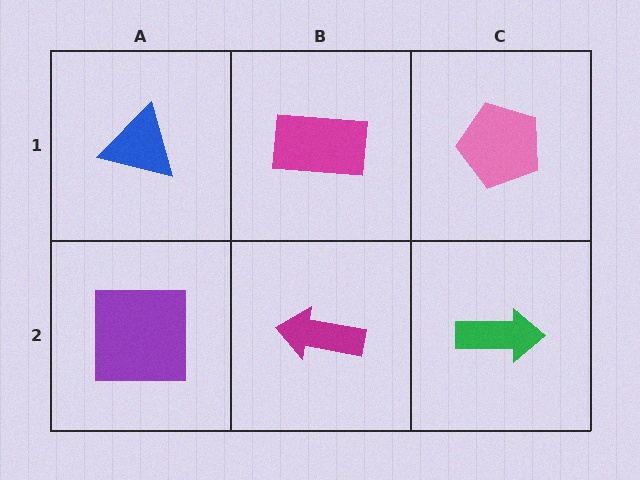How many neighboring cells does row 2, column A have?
2.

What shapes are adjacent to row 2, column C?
A pink pentagon (row 1, column C), a magenta arrow (row 2, column B).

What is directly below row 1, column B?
A magenta arrow.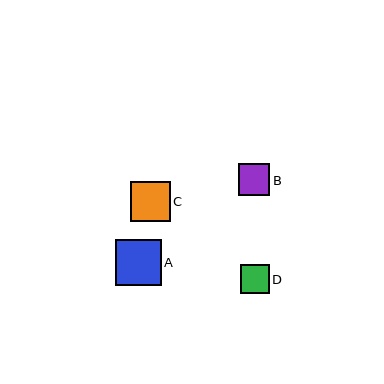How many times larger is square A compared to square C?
Square A is approximately 1.1 times the size of square C.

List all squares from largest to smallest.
From largest to smallest: A, C, B, D.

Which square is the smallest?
Square D is the smallest with a size of approximately 29 pixels.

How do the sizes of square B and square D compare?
Square B and square D are approximately the same size.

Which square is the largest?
Square A is the largest with a size of approximately 46 pixels.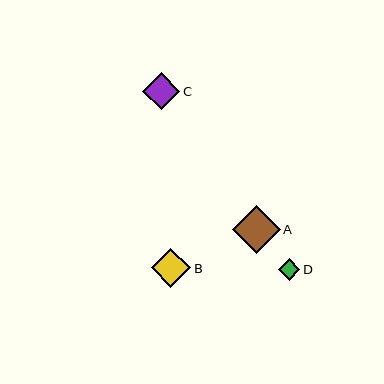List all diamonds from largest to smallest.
From largest to smallest: A, B, C, D.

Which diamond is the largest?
Diamond A is the largest with a size of approximately 48 pixels.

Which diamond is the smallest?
Diamond D is the smallest with a size of approximately 21 pixels.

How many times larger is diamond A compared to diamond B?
Diamond A is approximately 1.2 times the size of diamond B.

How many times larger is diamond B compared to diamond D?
Diamond B is approximately 1.9 times the size of diamond D.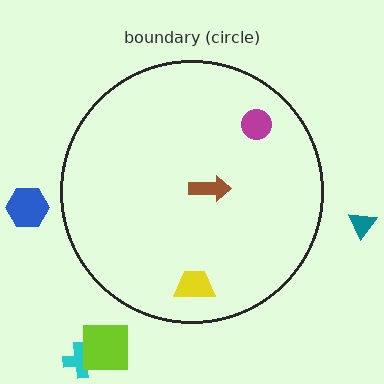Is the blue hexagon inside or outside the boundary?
Outside.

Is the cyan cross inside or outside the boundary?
Outside.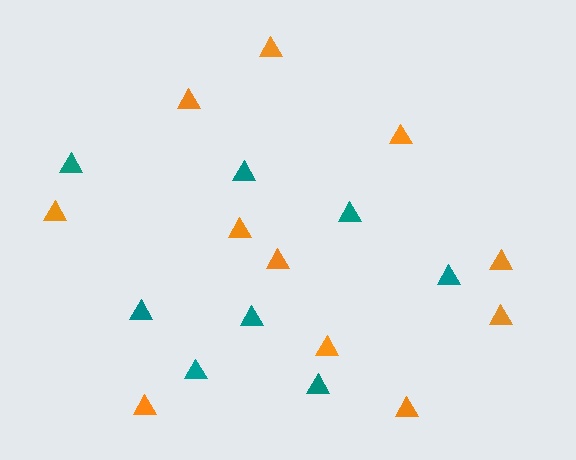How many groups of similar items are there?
There are 2 groups: one group of orange triangles (11) and one group of teal triangles (8).